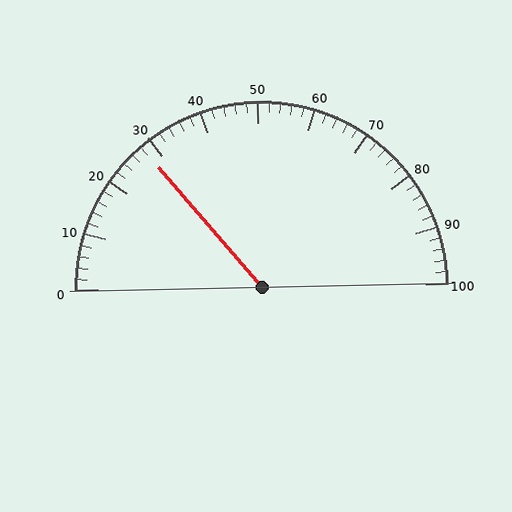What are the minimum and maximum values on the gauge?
The gauge ranges from 0 to 100.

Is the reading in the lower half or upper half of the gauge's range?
The reading is in the lower half of the range (0 to 100).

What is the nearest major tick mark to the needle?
The nearest major tick mark is 30.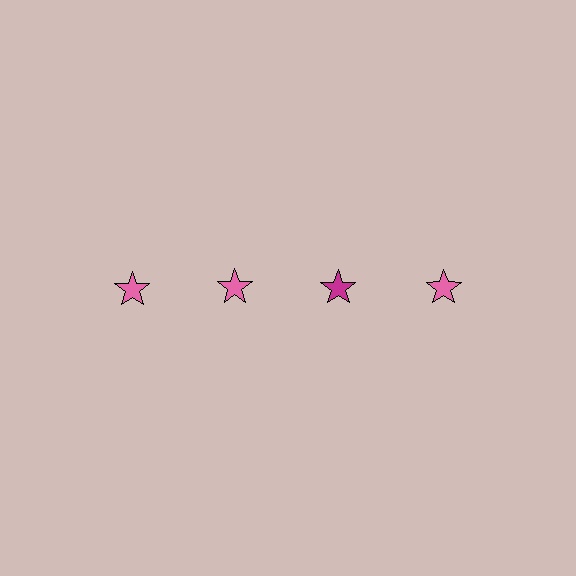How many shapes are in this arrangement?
There are 4 shapes arranged in a grid pattern.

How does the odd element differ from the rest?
It has a different color: magenta instead of pink.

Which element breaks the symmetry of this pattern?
The magenta star in the top row, center column breaks the symmetry. All other shapes are pink stars.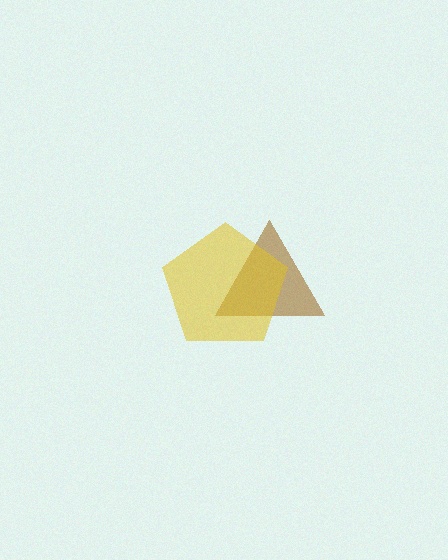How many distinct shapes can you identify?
There are 2 distinct shapes: a brown triangle, a yellow pentagon.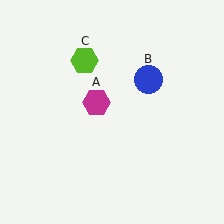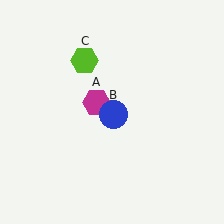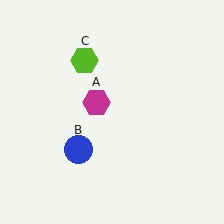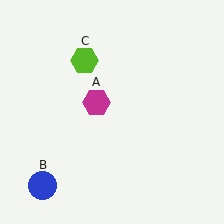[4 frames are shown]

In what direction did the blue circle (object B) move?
The blue circle (object B) moved down and to the left.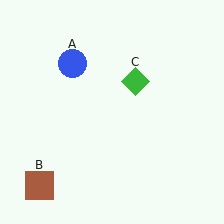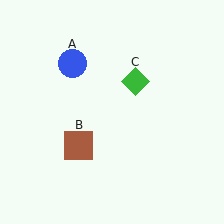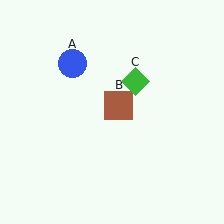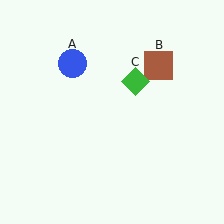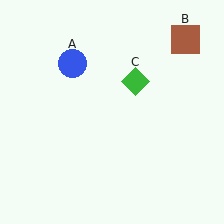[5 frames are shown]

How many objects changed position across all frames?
1 object changed position: brown square (object B).